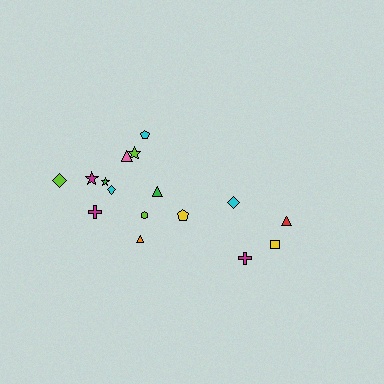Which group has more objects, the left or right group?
The left group.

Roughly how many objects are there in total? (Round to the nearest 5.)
Roughly 15 objects in total.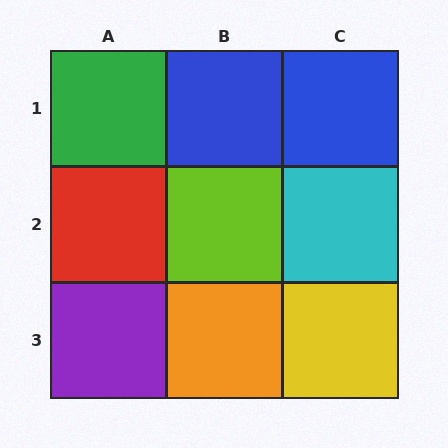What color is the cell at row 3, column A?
Purple.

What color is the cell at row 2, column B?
Lime.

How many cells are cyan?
1 cell is cyan.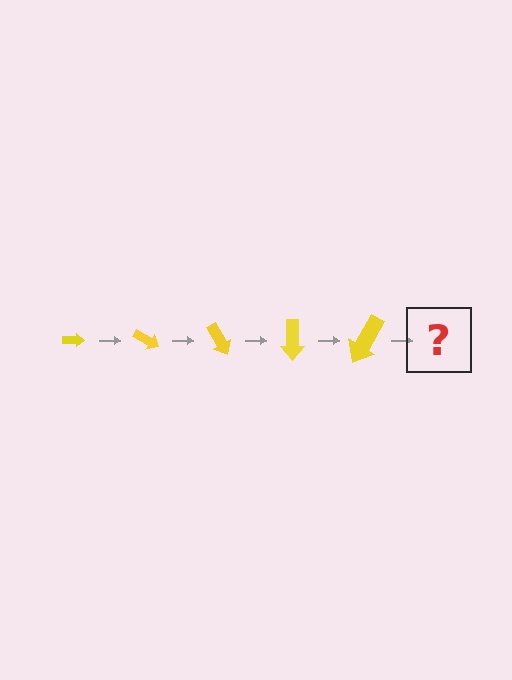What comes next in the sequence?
The next element should be an arrow, larger than the previous one and rotated 150 degrees from the start.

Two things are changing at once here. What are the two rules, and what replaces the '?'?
The two rules are that the arrow grows larger each step and it rotates 30 degrees each step. The '?' should be an arrow, larger than the previous one and rotated 150 degrees from the start.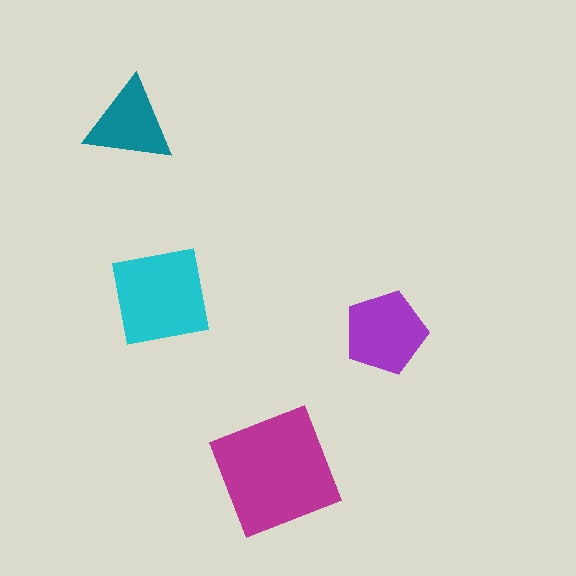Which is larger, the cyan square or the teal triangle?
The cyan square.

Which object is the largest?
The magenta square.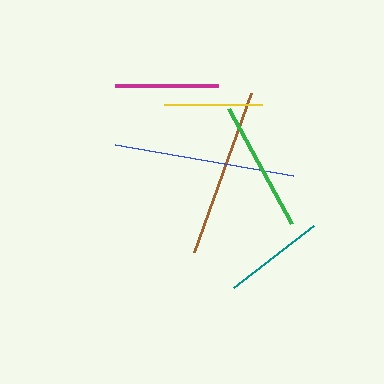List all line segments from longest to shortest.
From longest to shortest: blue, brown, green, magenta, teal, yellow.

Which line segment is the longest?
The blue line is the longest at approximately 181 pixels.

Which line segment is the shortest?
The yellow line is the shortest at approximately 98 pixels.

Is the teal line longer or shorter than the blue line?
The blue line is longer than the teal line.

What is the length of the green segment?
The green segment is approximately 131 pixels long.